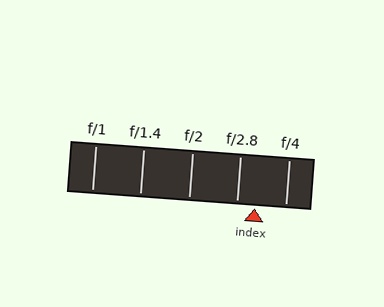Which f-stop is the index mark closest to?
The index mark is closest to f/2.8.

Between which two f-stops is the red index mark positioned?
The index mark is between f/2.8 and f/4.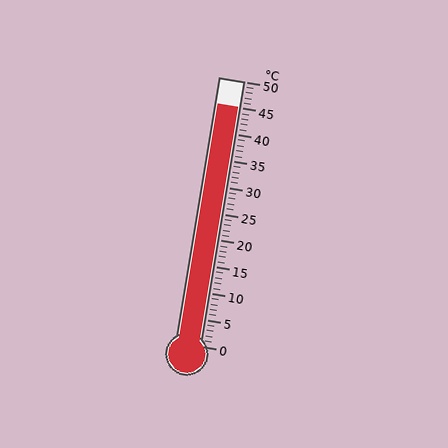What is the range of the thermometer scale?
The thermometer scale ranges from 0°C to 50°C.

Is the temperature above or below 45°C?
The temperature is at 45°C.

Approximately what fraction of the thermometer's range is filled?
The thermometer is filled to approximately 90% of its range.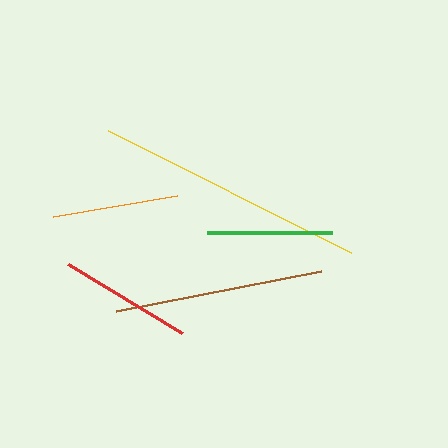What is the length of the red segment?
The red segment is approximately 133 pixels long.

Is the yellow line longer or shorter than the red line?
The yellow line is longer than the red line.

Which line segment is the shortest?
The green line is the shortest at approximately 125 pixels.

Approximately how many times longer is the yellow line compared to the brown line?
The yellow line is approximately 1.3 times the length of the brown line.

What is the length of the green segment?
The green segment is approximately 125 pixels long.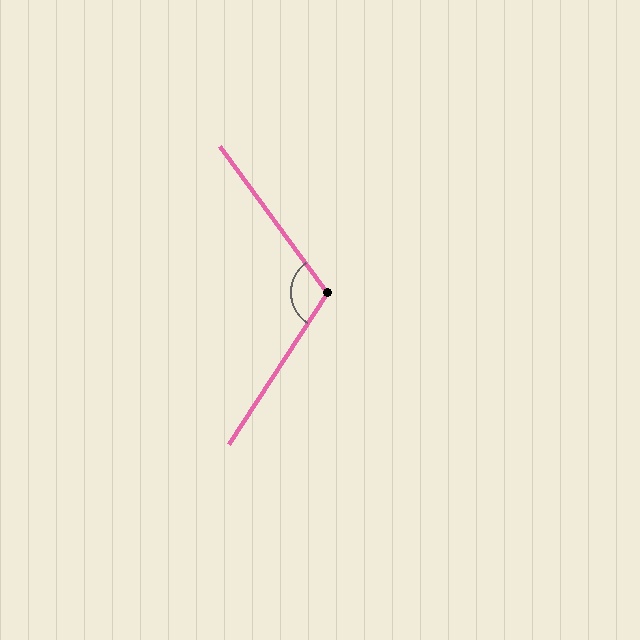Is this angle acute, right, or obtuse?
It is obtuse.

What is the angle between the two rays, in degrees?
Approximately 111 degrees.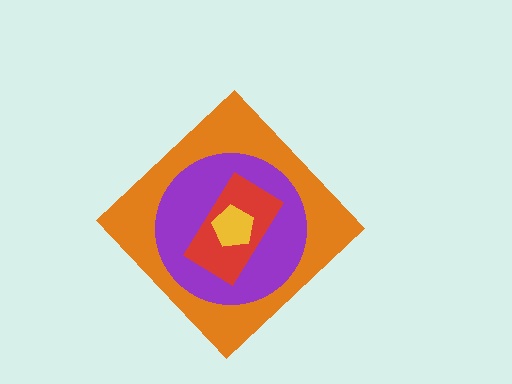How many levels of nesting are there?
4.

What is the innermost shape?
The yellow pentagon.